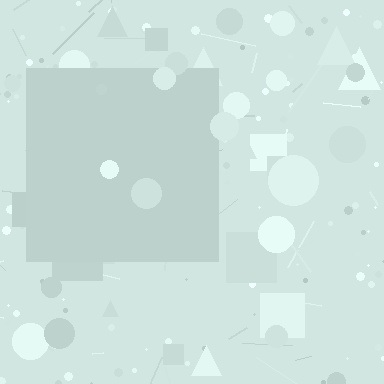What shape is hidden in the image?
A square is hidden in the image.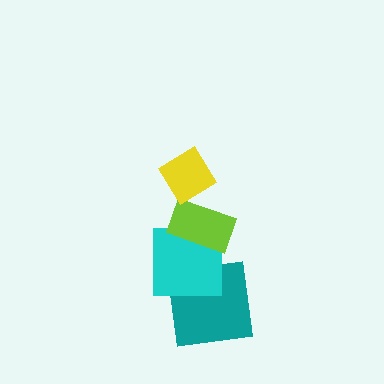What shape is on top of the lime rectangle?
The yellow diamond is on top of the lime rectangle.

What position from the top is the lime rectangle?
The lime rectangle is 2nd from the top.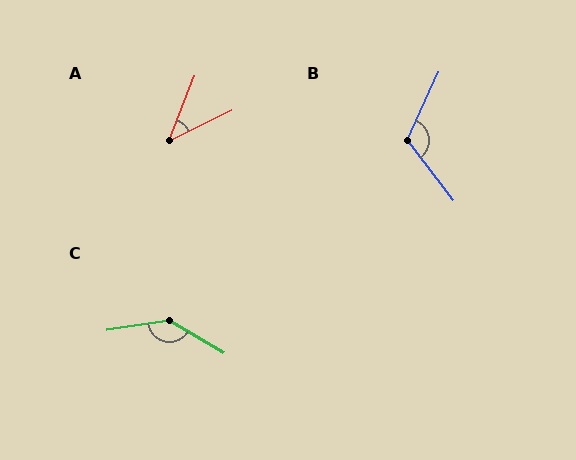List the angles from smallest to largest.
A (42°), B (118°), C (141°).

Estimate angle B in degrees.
Approximately 118 degrees.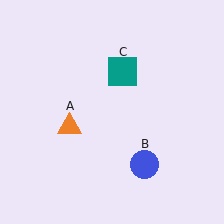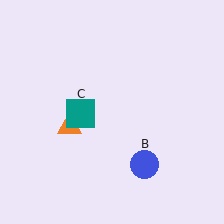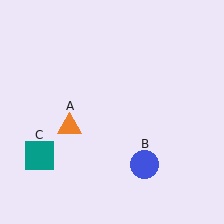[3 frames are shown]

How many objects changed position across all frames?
1 object changed position: teal square (object C).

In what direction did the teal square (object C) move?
The teal square (object C) moved down and to the left.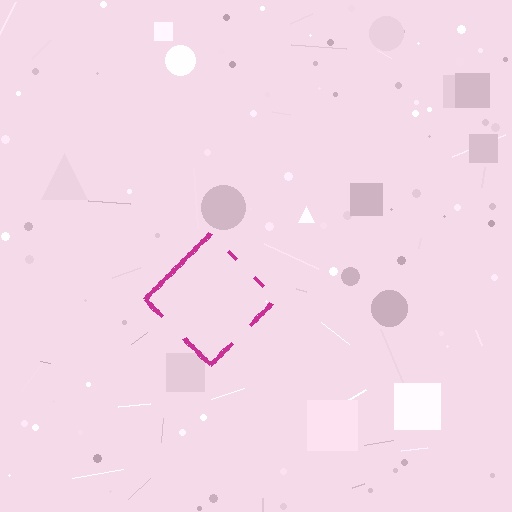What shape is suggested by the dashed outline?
The dashed outline suggests a diamond.